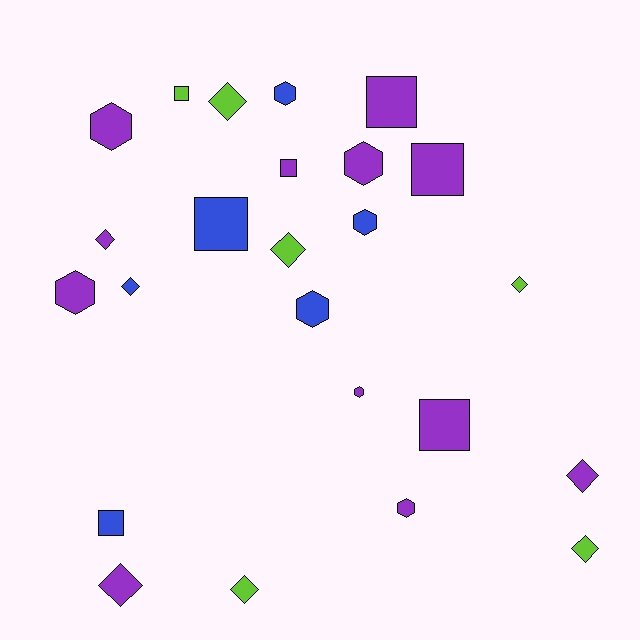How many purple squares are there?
There are 4 purple squares.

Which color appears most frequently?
Purple, with 12 objects.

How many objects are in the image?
There are 24 objects.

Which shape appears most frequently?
Diamond, with 9 objects.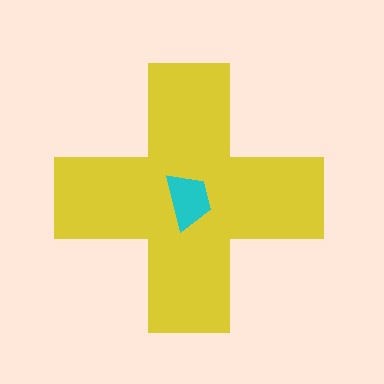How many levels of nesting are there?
2.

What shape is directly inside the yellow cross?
The cyan trapezoid.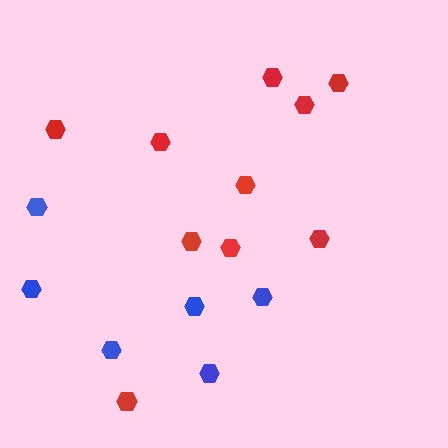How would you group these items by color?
There are 2 groups: one group of blue hexagons (6) and one group of red hexagons (10).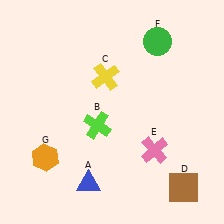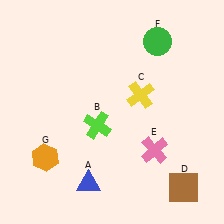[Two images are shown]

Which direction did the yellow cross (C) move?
The yellow cross (C) moved right.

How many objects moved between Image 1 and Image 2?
1 object moved between the two images.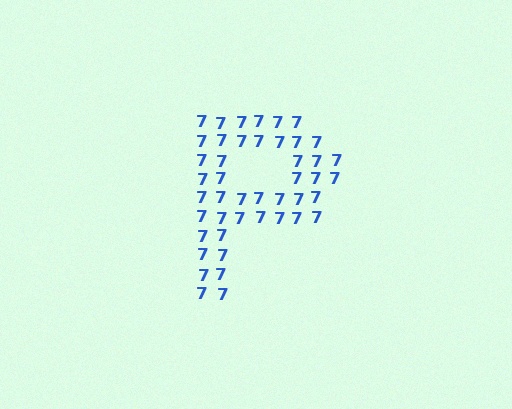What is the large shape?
The large shape is the letter P.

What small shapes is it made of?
It is made of small digit 7's.